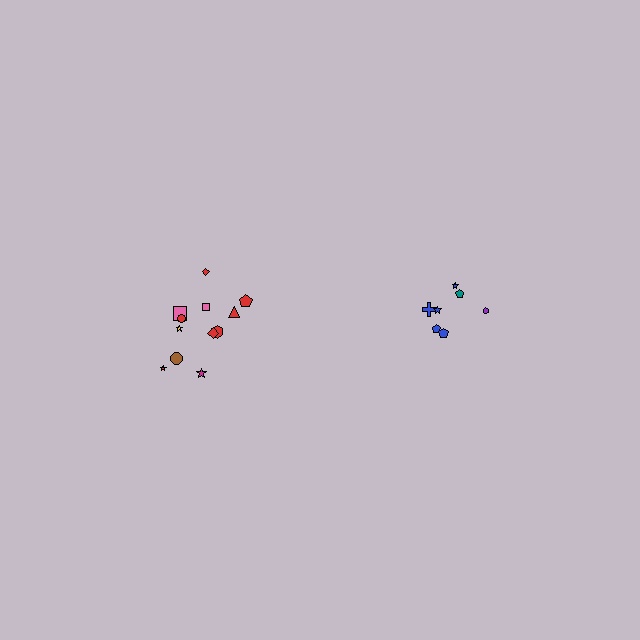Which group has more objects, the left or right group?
The left group.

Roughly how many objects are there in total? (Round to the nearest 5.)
Roughly 20 objects in total.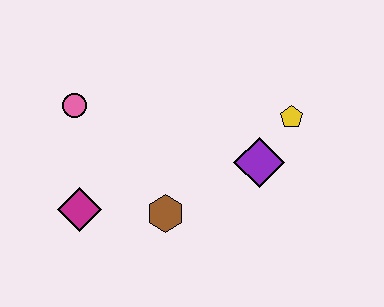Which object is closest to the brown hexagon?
The magenta diamond is closest to the brown hexagon.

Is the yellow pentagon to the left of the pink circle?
No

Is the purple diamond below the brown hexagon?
No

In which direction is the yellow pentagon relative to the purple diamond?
The yellow pentagon is above the purple diamond.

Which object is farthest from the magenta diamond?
The yellow pentagon is farthest from the magenta diamond.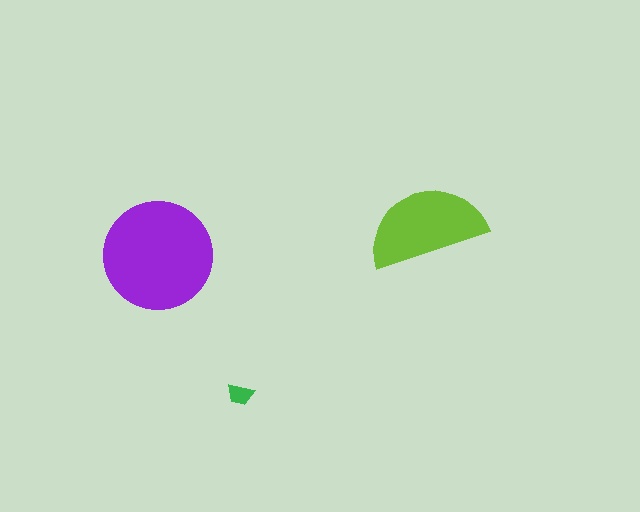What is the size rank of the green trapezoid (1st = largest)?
3rd.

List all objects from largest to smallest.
The purple circle, the lime semicircle, the green trapezoid.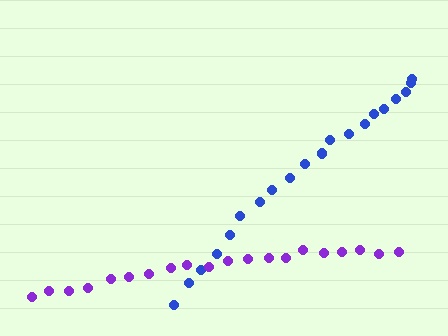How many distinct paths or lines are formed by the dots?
There are 2 distinct paths.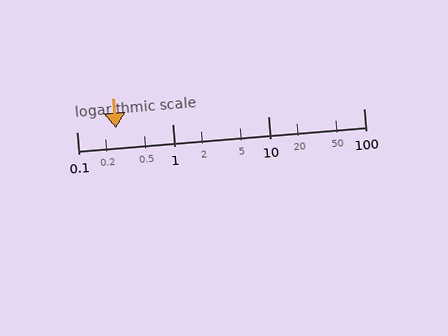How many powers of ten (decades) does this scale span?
The scale spans 3 decades, from 0.1 to 100.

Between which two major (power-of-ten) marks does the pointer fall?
The pointer is between 0.1 and 1.